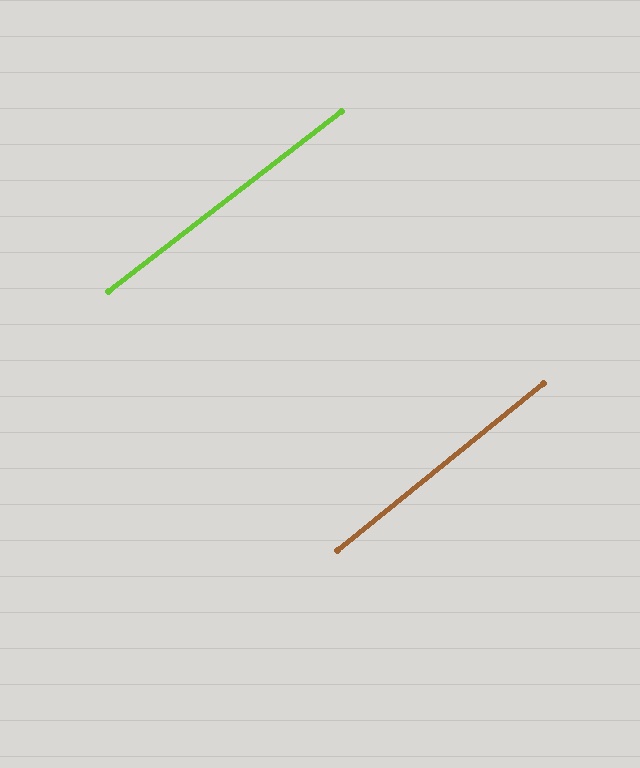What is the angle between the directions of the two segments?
Approximately 1 degree.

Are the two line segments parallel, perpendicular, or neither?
Parallel — their directions differ by only 1.4°.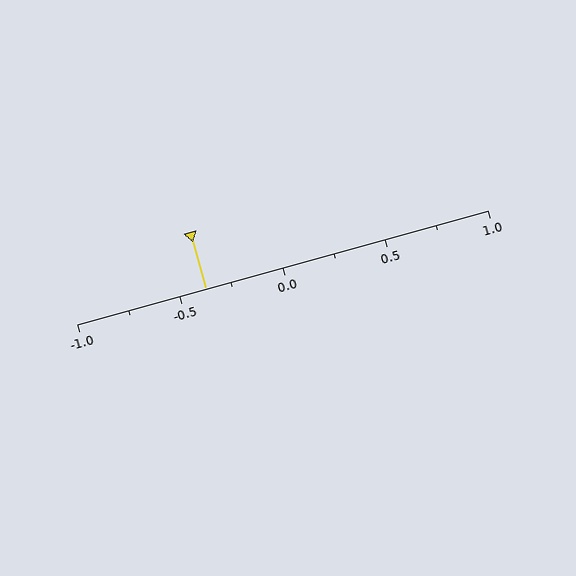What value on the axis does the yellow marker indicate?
The marker indicates approximately -0.38.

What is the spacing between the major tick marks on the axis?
The major ticks are spaced 0.5 apart.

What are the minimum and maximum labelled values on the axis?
The axis runs from -1.0 to 1.0.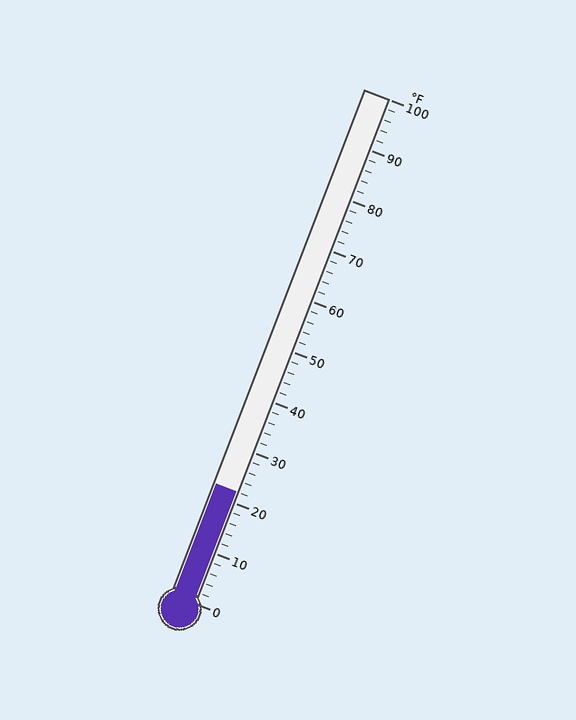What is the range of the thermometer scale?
The thermometer scale ranges from 0°F to 100°F.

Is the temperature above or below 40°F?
The temperature is below 40°F.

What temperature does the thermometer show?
The thermometer shows approximately 22°F.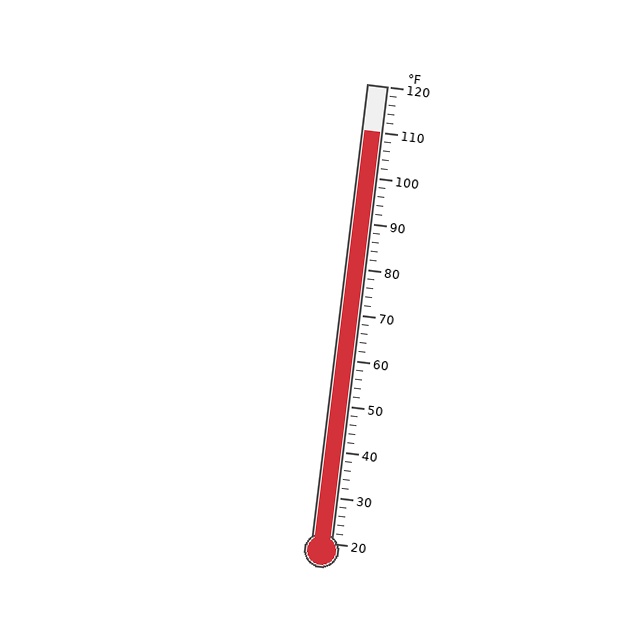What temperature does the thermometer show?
The thermometer shows approximately 110°F.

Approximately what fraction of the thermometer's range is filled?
The thermometer is filled to approximately 90% of its range.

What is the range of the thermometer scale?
The thermometer scale ranges from 20°F to 120°F.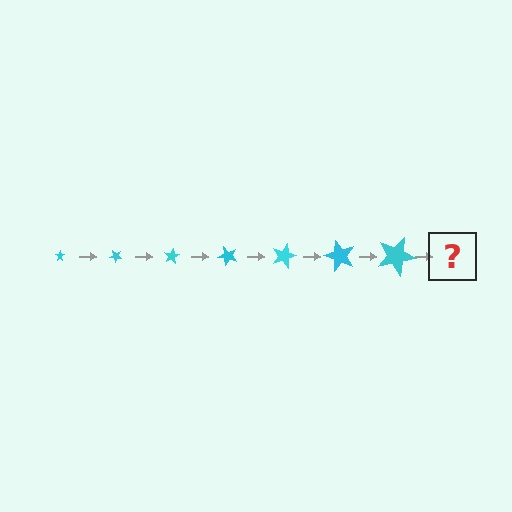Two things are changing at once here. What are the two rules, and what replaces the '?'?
The two rules are that the star grows larger each step and it rotates 40 degrees each step. The '?' should be a star, larger than the previous one and rotated 280 degrees from the start.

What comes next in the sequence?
The next element should be a star, larger than the previous one and rotated 280 degrees from the start.